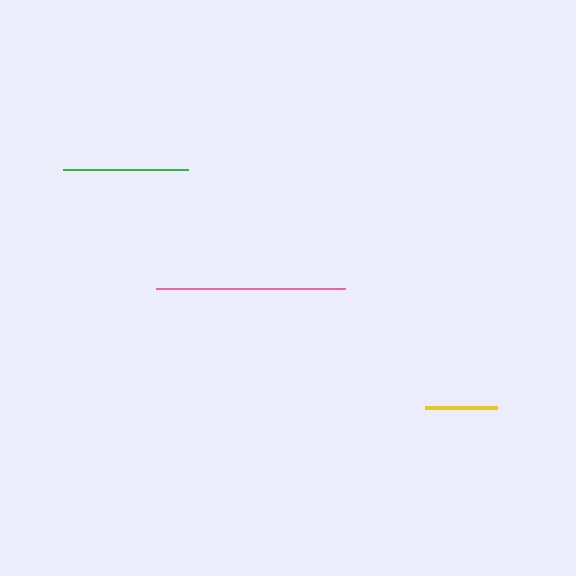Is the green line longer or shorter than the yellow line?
The green line is longer than the yellow line.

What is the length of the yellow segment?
The yellow segment is approximately 73 pixels long.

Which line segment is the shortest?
The yellow line is the shortest at approximately 73 pixels.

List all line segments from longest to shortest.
From longest to shortest: pink, green, yellow.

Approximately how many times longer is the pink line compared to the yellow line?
The pink line is approximately 2.6 times the length of the yellow line.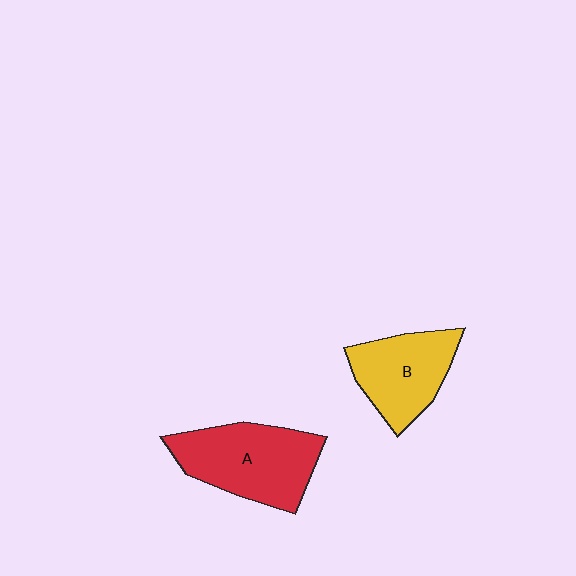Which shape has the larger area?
Shape A (red).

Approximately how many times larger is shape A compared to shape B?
Approximately 1.3 times.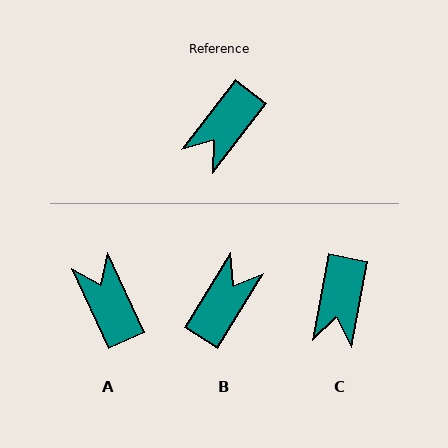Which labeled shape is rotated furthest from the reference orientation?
B, about 174 degrees away.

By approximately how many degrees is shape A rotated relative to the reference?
Approximately 118 degrees clockwise.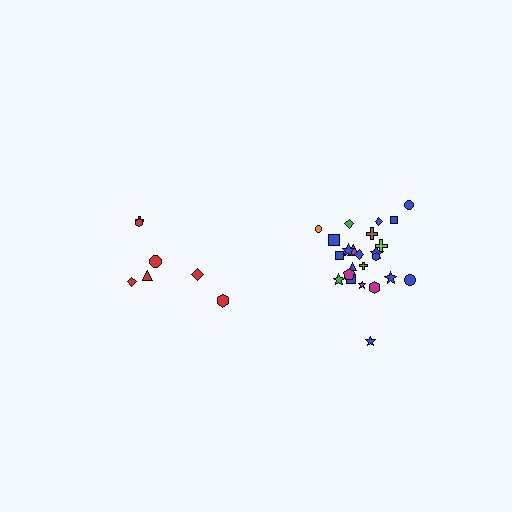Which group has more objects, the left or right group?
The right group.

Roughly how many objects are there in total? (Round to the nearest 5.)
Roughly 30 objects in total.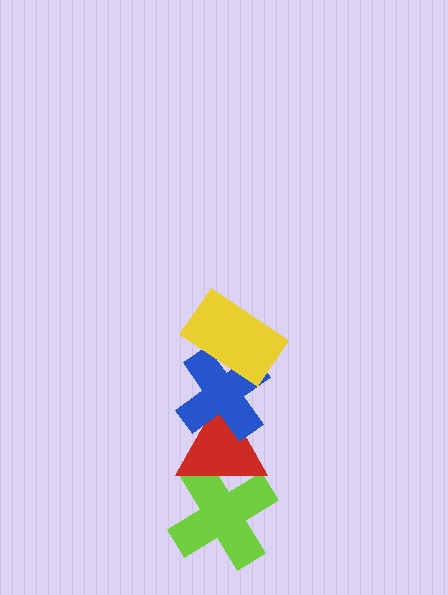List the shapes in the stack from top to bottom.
From top to bottom: the yellow rectangle, the blue cross, the red triangle, the lime cross.